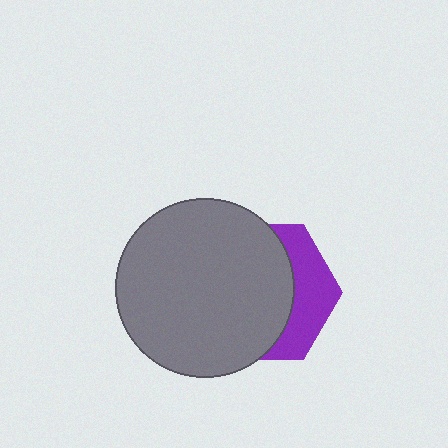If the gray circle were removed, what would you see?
You would see the complete purple hexagon.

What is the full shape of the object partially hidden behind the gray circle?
The partially hidden object is a purple hexagon.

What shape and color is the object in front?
The object in front is a gray circle.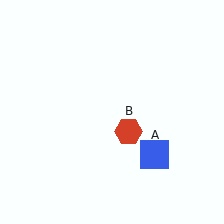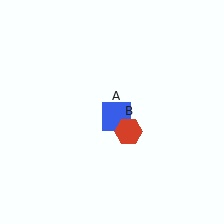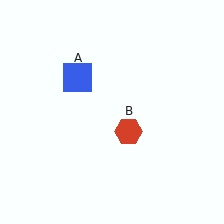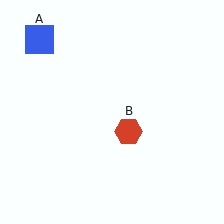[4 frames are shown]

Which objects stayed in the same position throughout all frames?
Red hexagon (object B) remained stationary.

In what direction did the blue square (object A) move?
The blue square (object A) moved up and to the left.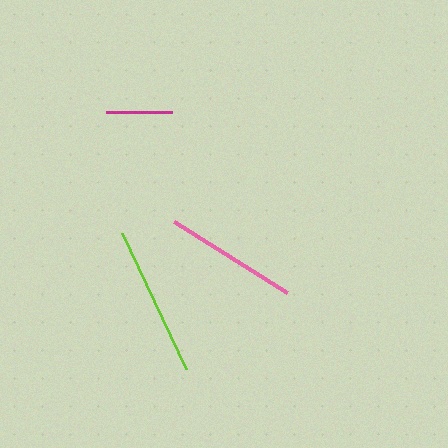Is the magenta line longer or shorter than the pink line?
The pink line is longer than the magenta line.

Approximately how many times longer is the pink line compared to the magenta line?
The pink line is approximately 2.0 times the length of the magenta line.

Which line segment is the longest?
The lime line is the longest at approximately 150 pixels.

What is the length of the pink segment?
The pink segment is approximately 134 pixels long.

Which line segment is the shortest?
The magenta line is the shortest at approximately 66 pixels.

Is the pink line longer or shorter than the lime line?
The lime line is longer than the pink line.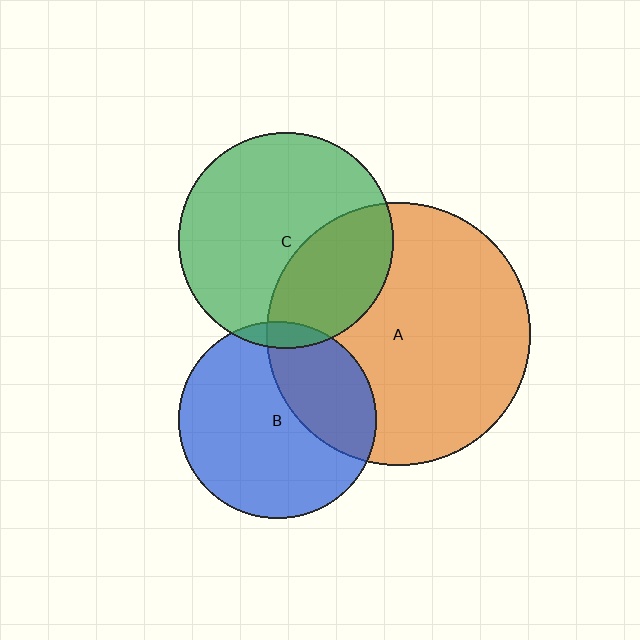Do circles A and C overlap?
Yes.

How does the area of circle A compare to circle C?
Approximately 1.5 times.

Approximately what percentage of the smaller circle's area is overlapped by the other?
Approximately 35%.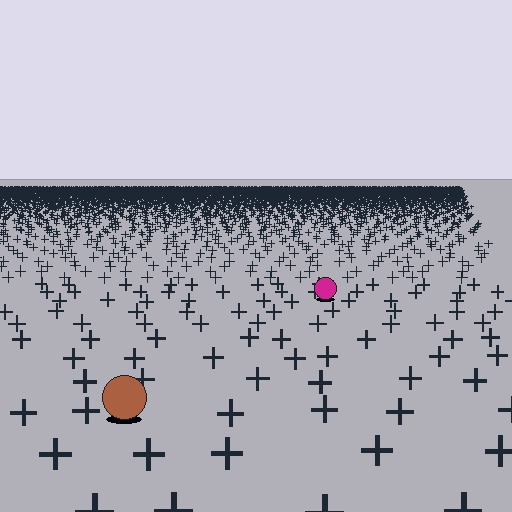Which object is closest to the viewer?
The brown circle is closest. The texture marks near it are larger and more spread out.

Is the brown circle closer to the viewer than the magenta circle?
Yes. The brown circle is closer — you can tell from the texture gradient: the ground texture is coarser near it.